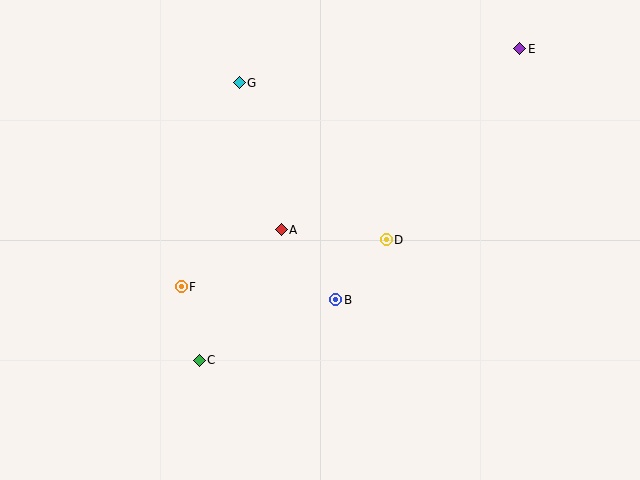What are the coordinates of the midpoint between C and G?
The midpoint between C and G is at (219, 222).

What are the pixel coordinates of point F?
Point F is at (181, 287).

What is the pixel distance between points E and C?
The distance between E and C is 447 pixels.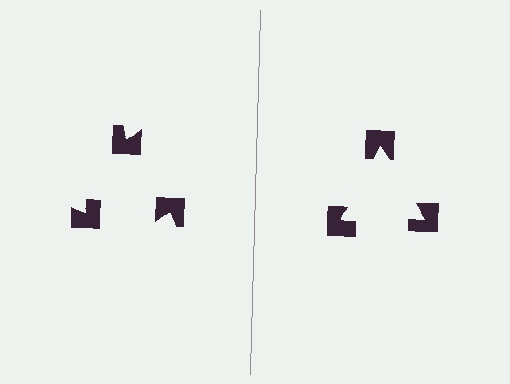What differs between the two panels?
The notched squares are positioned identically on both sides; only the wedge orientations differ. On the right they align to a triangle; on the left they are misaligned.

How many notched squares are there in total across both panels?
6 — 3 on each side.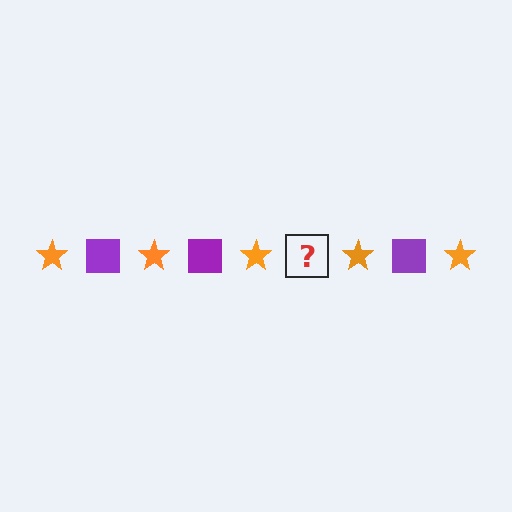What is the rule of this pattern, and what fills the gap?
The rule is that the pattern alternates between orange star and purple square. The gap should be filled with a purple square.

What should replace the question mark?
The question mark should be replaced with a purple square.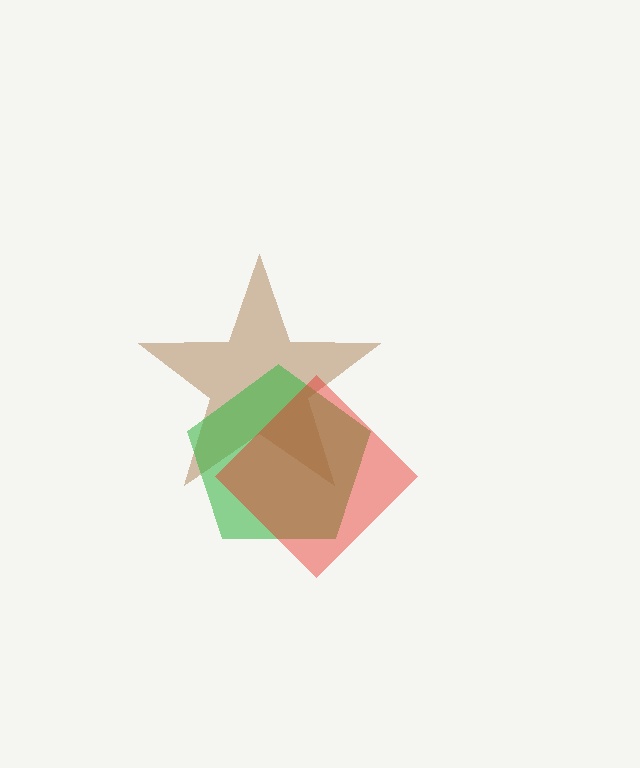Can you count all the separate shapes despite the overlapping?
Yes, there are 3 separate shapes.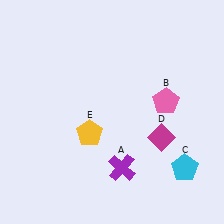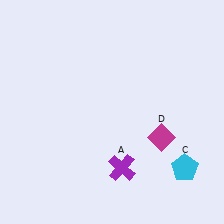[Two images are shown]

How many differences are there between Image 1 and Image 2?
There are 2 differences between the two images.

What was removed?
The yellow pentagon (E), the pink pentagon (B) were removed in Image 2.